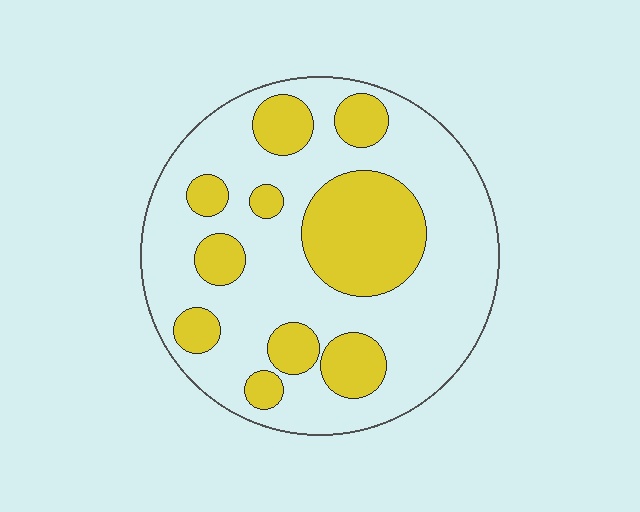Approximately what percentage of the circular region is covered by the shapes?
Approximately 30%.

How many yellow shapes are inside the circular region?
10.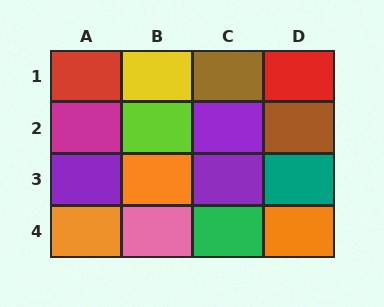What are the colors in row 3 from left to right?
Purple, orange, purple, teal.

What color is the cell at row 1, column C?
Brown.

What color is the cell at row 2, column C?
Purple.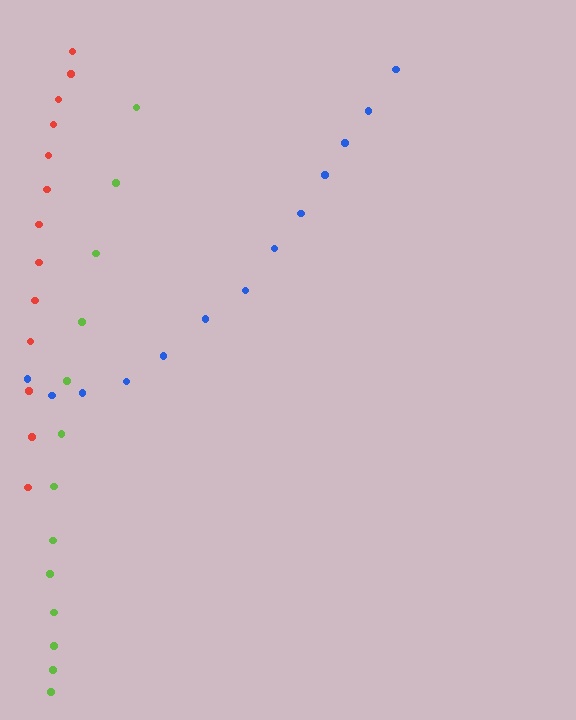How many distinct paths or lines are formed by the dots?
There are 3 distinct paths.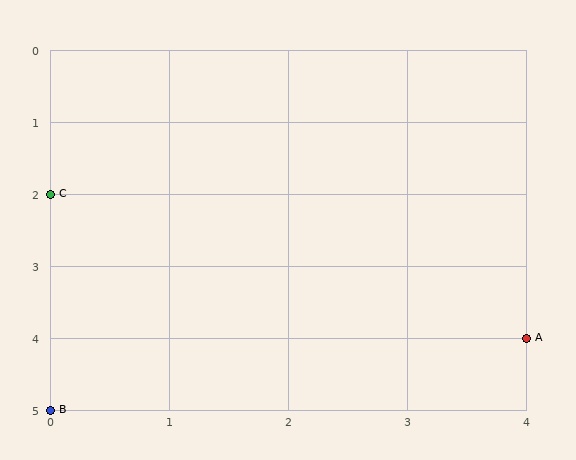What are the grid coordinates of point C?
Point C is at grid coordinates (0, 2).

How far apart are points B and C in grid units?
Points B and C are 3 rows apart.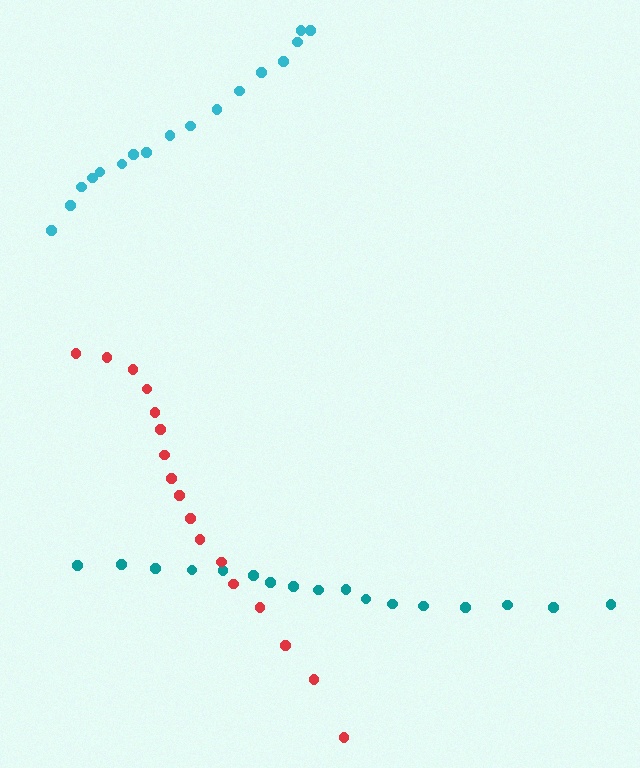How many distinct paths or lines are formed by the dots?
There are 3 distinct paths.